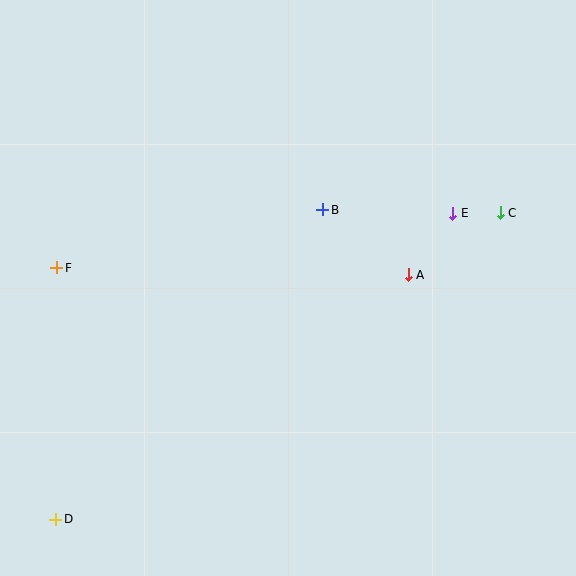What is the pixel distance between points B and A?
The distance between B and A is 107 pixels.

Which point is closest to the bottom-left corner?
Point D is closest to the bottom-left corner.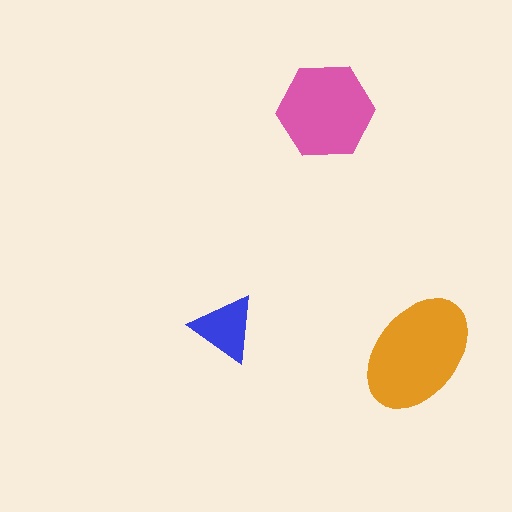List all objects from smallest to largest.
The blue triangle, the pink hexagon, the orange ellipse.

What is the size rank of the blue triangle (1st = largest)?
3rd.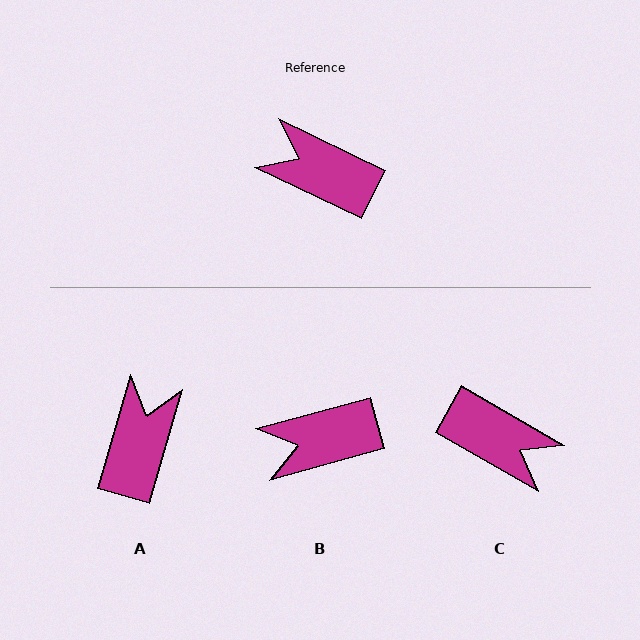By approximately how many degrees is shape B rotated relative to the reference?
Approximately 41 degrees counter-clockwise.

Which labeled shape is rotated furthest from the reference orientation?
C, about 176 degrees away.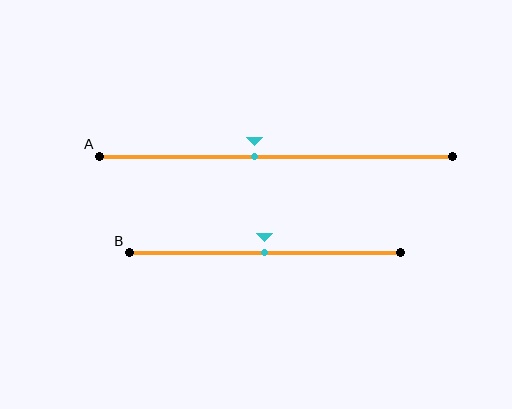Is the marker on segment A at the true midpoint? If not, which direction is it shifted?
No, the marker on segment A is shifted to the left by about 6% of the segment length.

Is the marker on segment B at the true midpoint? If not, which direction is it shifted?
Yes, the marker on segment B is at the true midpoint.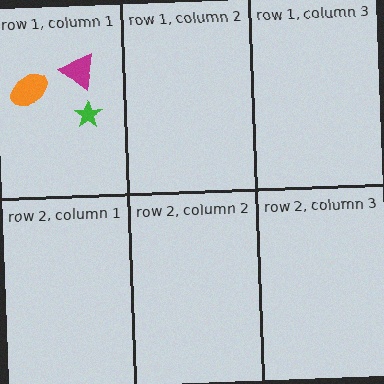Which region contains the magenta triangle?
The row 1, column 1 region.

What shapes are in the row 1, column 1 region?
The green star, the magenta triangle, the orange ellipse.